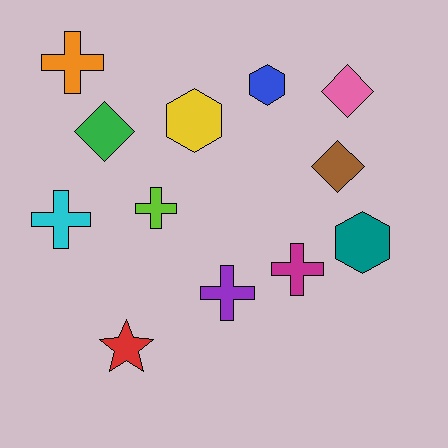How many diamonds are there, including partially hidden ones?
There are 3 diamonds.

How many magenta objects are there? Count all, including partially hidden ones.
There is 1 magenta object.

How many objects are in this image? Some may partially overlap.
There are 12 objects.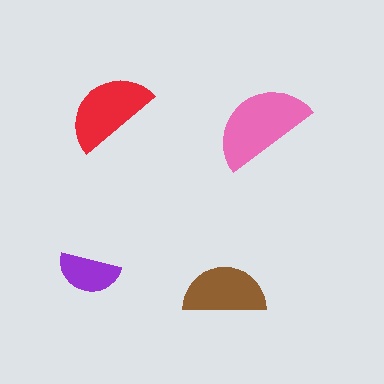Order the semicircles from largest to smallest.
the pink one, the red one, the brown one, the purple one.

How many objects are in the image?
There are 4 objects in the image.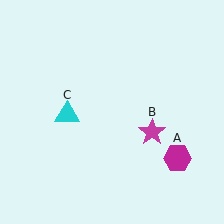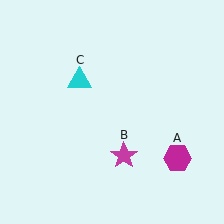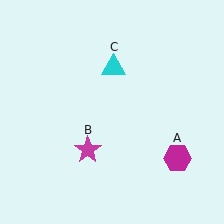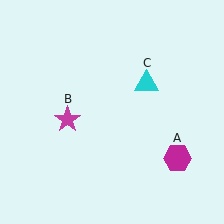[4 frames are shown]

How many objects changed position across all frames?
2 objects changed position: magenta star (object B), cyan triangle (object C).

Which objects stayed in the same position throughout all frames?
Magenta hexagon (object A) remained stationary.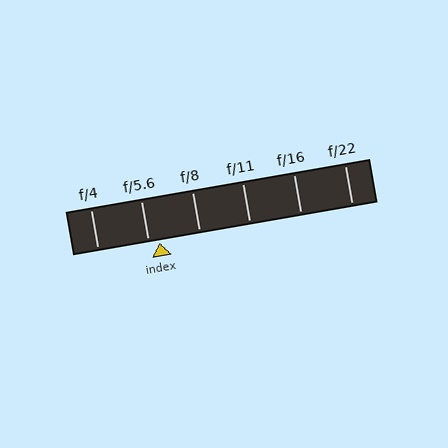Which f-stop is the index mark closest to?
The index mark is closest to f/5.6.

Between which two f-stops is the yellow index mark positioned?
The index mark is between f/5.6 and f/8.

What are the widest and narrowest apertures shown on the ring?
The widest aperture shown is f/4 and the narrowest is f/22.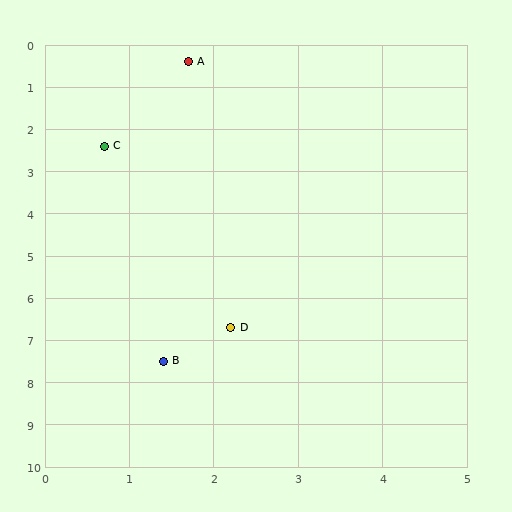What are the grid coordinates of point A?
Point A is at approximately (1.7, 0.4).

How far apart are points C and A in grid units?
Points C and A are about 2.2 grid units apart.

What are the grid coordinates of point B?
Point B is at approximately (1.4, 7.5).